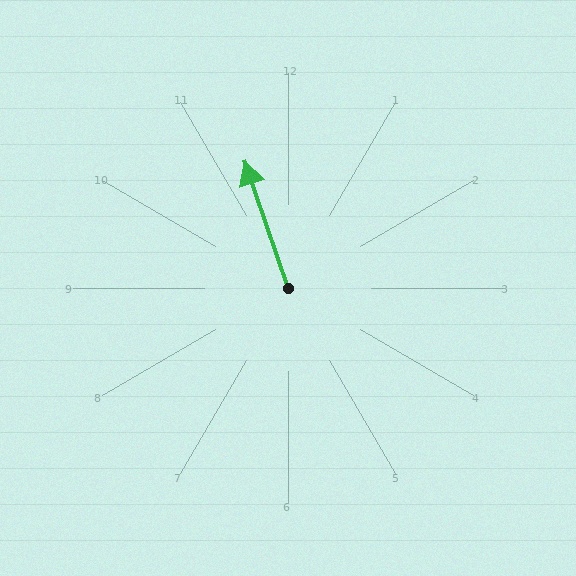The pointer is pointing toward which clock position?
Roughly 11 o'clock.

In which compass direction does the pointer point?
North.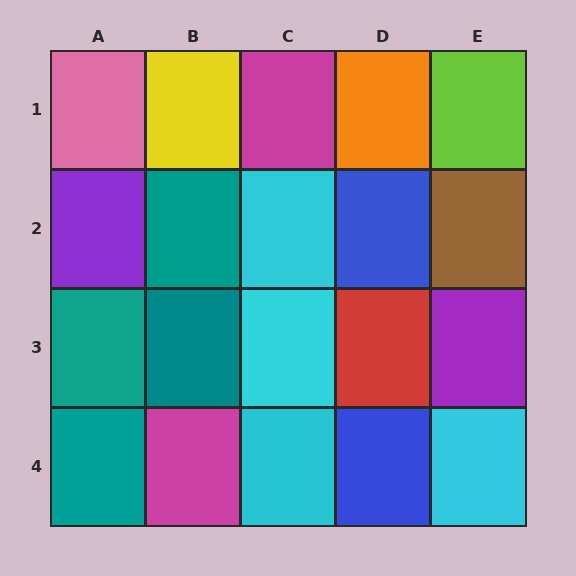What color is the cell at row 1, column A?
Pink.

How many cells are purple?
2 cells are purple.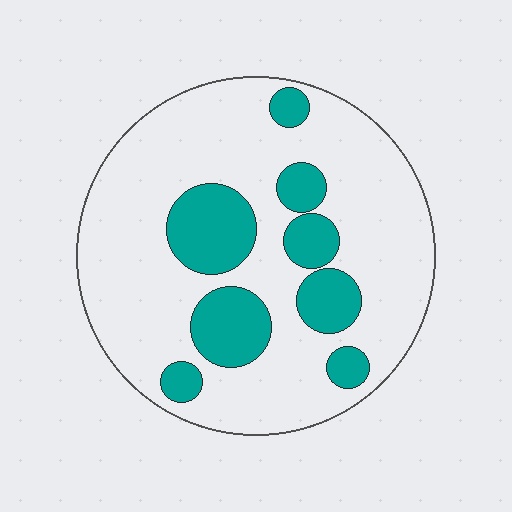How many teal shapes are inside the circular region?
8.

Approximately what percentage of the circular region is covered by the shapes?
Approximately 25%.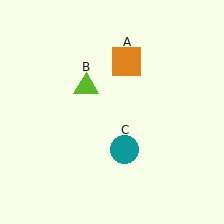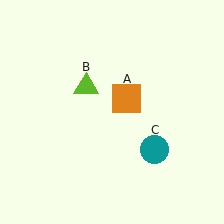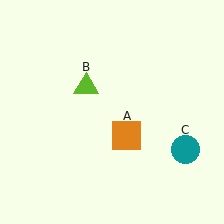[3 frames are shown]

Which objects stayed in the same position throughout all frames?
Lime triangle (object B) remained stationary.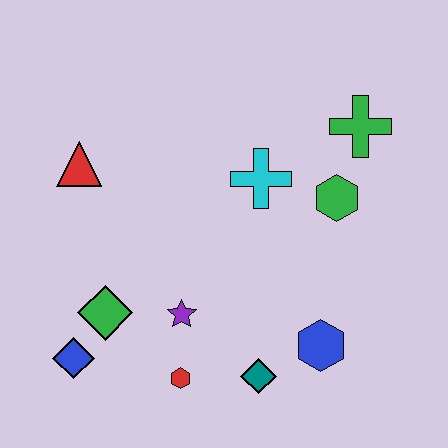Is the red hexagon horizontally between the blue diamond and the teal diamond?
Yes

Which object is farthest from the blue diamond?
The green cross is farthest from the blue diamond.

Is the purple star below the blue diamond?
No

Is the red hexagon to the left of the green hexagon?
Yes